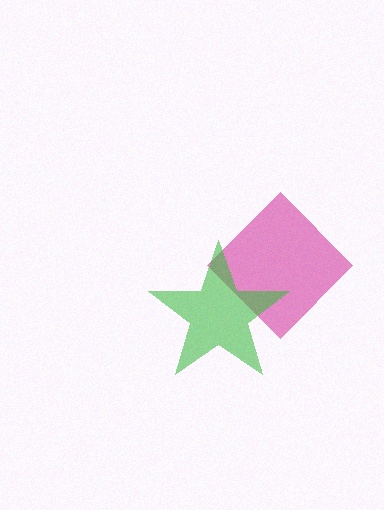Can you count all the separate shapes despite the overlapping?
Yes, there are 2 separate shapes.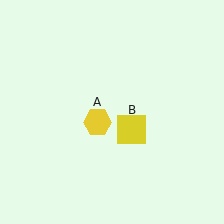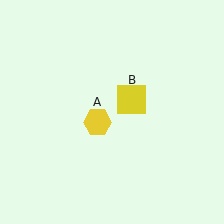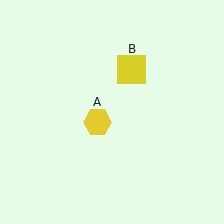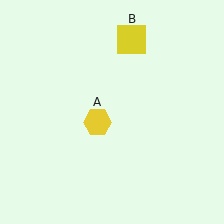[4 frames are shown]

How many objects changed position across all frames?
1 object changed position: yellow square (object B).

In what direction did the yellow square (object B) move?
The yellow square (object B) moved up.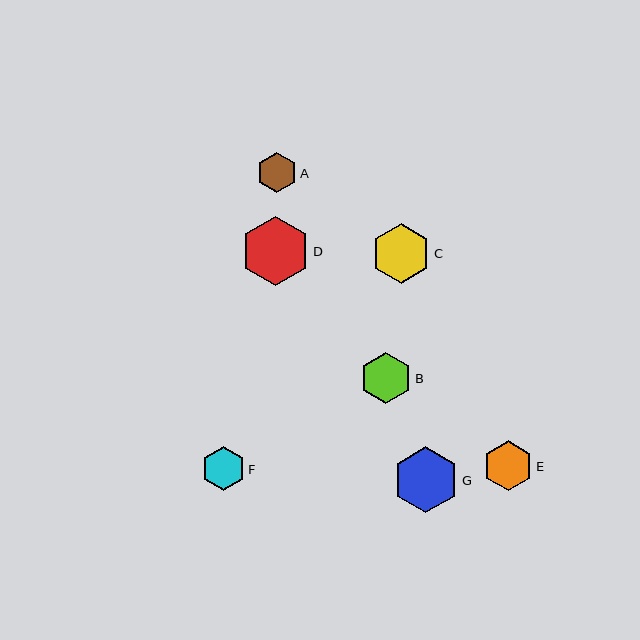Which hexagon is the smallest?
Hexagon A is the smallest with a size of approximately 41 pixels.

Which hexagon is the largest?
Hexagon D is the largest with a size of approximately 68 pixels.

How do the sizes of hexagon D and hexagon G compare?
Hexagon D and hexagon G are approximately the same size.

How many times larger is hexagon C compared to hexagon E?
Hexagon C is approximately 1.2 times the size of hexagon E.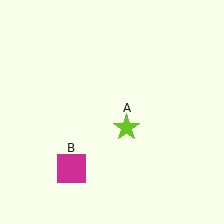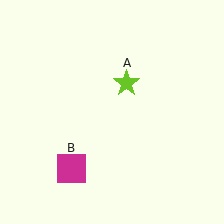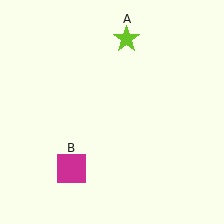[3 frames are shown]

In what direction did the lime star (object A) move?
The lime star (object A) moved up.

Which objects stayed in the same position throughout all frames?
Magenta square (object B) remained stationary.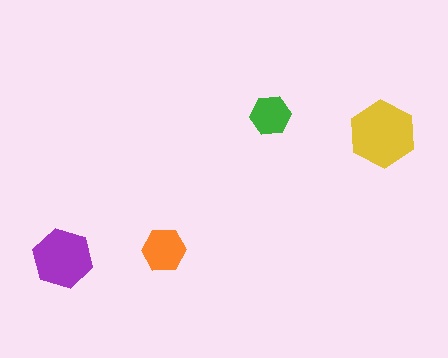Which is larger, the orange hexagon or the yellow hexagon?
The yellow one.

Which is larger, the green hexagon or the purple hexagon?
The purple one.